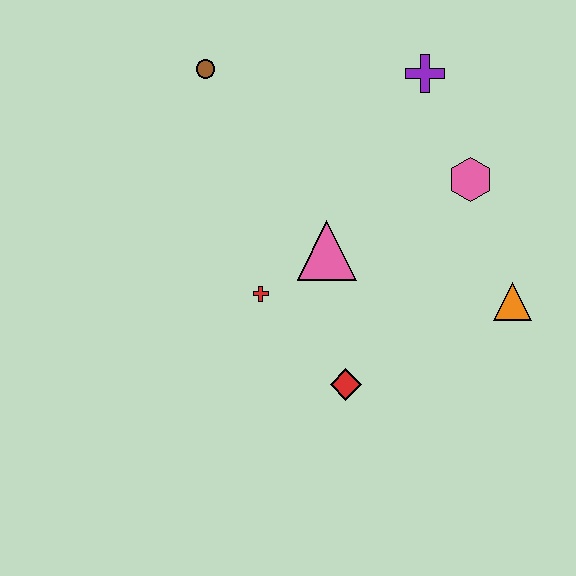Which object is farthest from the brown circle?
The orange triangle is farthest from the brown circle.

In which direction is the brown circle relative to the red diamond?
The brown circle is above the red diamond.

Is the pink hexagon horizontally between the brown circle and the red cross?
No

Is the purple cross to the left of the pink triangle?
No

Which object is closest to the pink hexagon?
The purple cross is closest to the pink hexagon.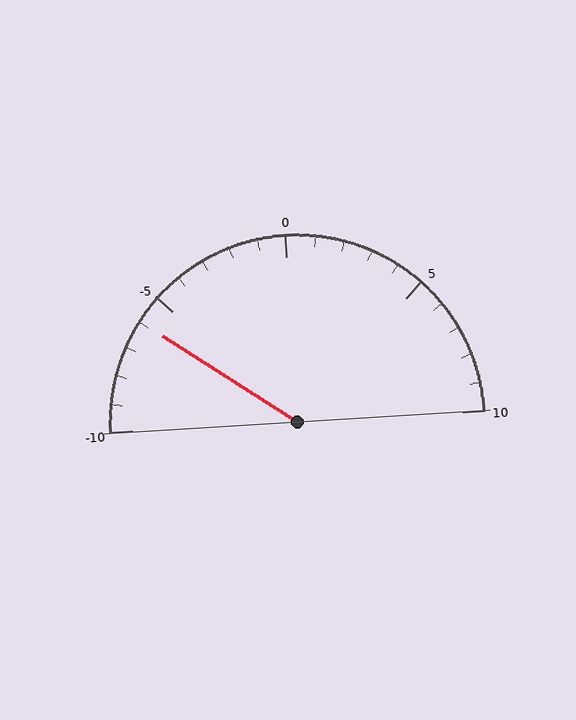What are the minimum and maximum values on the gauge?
The gauge ranges from -10 to 10.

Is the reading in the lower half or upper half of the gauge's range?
The reading is in the lower half of the range (-10 to 10).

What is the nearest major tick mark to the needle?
The nearest major tick mark is -5.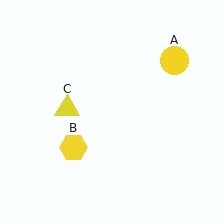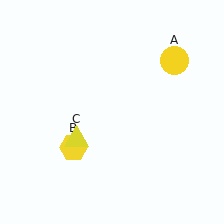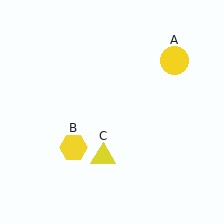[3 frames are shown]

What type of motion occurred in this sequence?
The yellow triangle (object C) rotated counterclockwise around the center of the scene.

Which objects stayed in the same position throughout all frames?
Yellow circle (object A) and yellow hexagon (object B) remained stationary.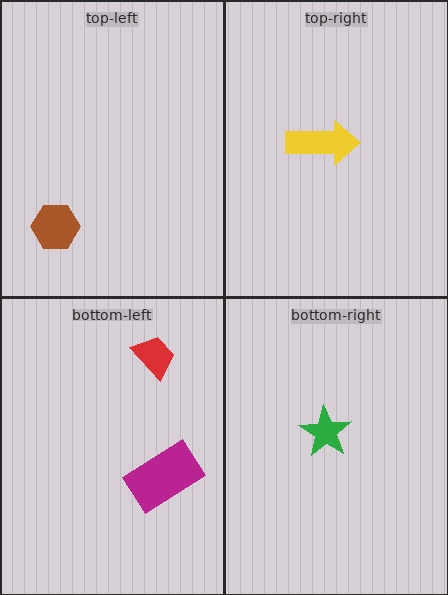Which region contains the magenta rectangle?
The bottom-left region.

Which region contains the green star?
The bottom-right region.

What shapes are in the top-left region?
The brown hexagon.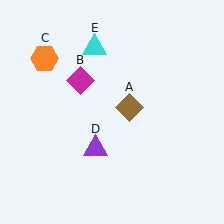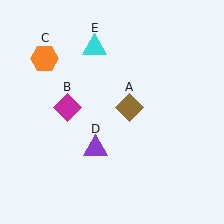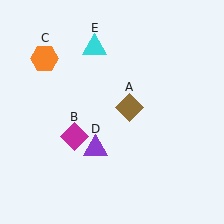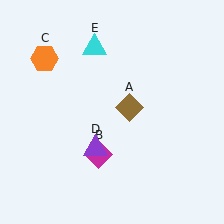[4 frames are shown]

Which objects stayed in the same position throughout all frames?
Brown diamond (object A) and orange hexagon (object C) and purple triangle (object D) and cyan triangle (object E) remained stationary.